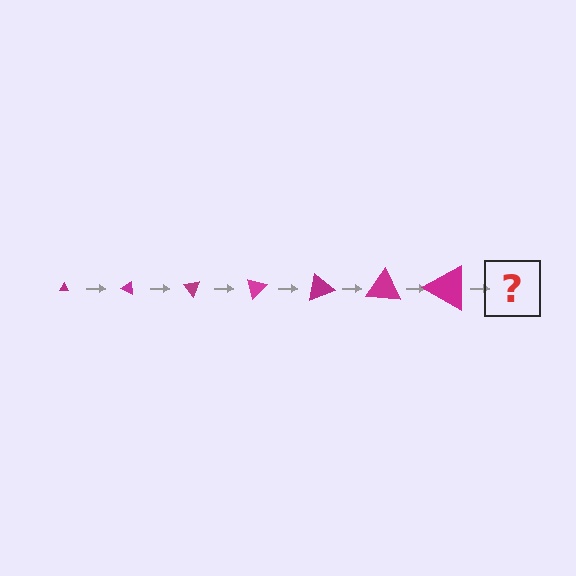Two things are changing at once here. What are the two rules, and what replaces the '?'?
The two rules are that the triangle grows larger each step and it rotates 25 degrees each step. The '?' should be a triangle, larger than the previous one and rotated 175 degrees from the start.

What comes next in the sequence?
The next element should be a triangle, larger than the previous one and rotated 175 degrees from the start.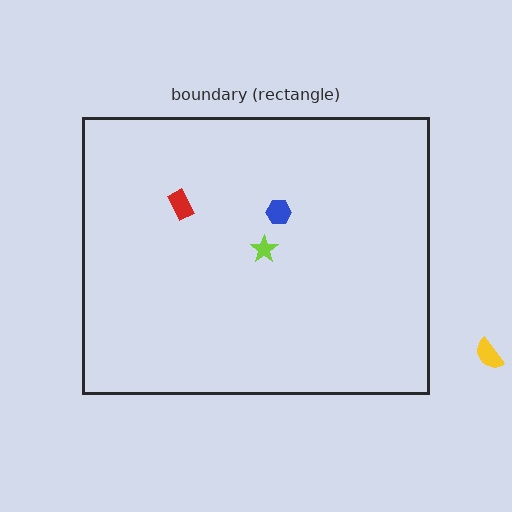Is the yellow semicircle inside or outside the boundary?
Outside.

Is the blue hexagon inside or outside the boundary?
Inside.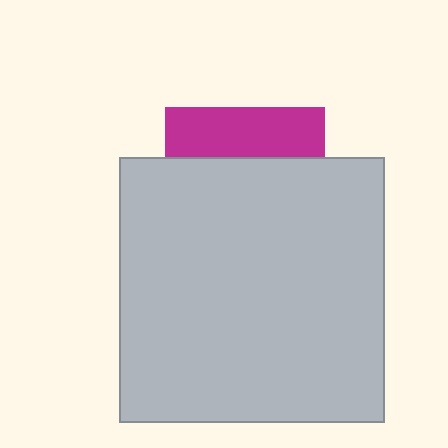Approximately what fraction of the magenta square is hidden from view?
Roughly 68% of the magenta square is hidden behind the light gray square.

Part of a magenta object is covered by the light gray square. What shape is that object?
It is a square.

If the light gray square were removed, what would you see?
You would see the complete magenta square.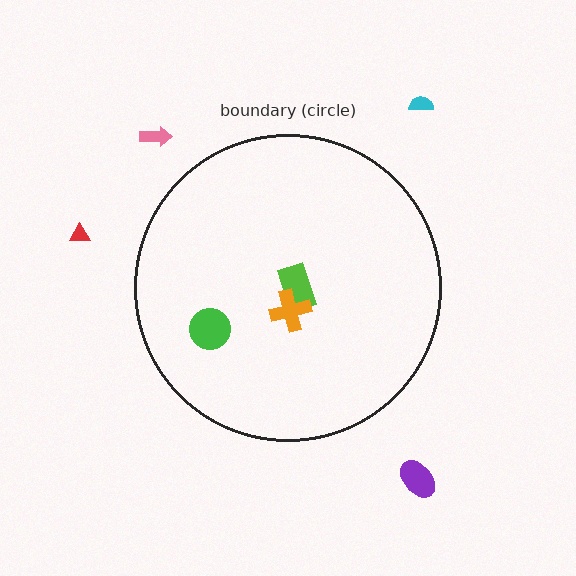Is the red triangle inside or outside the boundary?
Outside.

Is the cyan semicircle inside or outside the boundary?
Outside.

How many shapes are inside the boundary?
3 inside, 4 outside.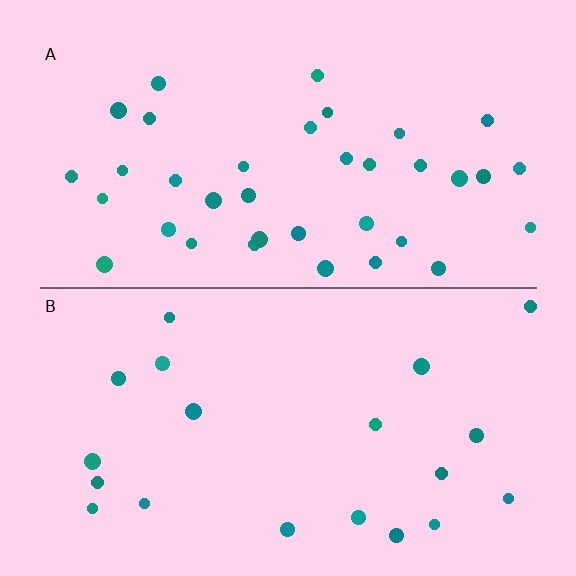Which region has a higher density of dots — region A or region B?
A (the top).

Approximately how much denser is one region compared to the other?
Approximately 1.8× — region A over region B.